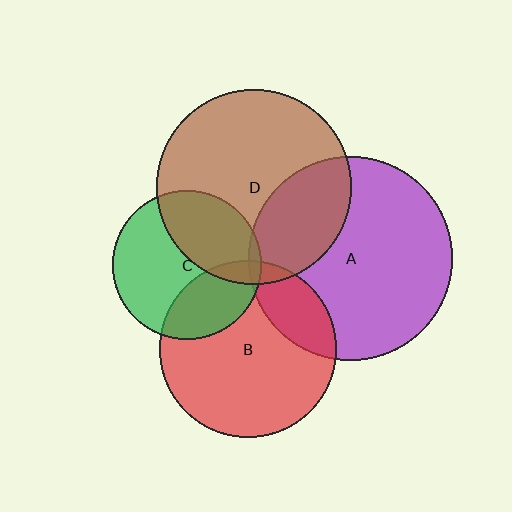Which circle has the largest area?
Circle A (purple).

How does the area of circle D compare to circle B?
Approximately 1.2 times.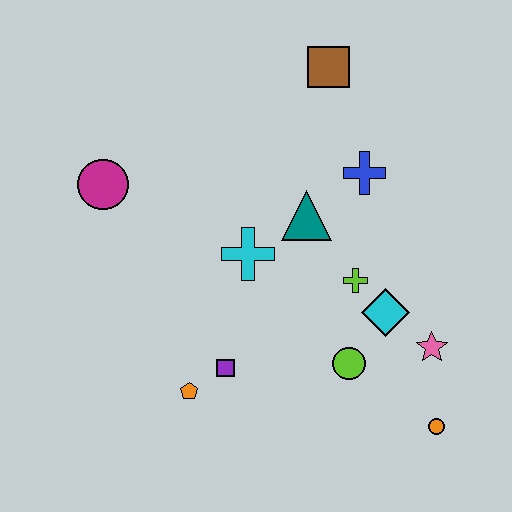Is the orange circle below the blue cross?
Yes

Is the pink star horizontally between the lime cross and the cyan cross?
No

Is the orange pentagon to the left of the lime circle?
Yes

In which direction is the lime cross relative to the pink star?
The lime cross is to the left of the pink star.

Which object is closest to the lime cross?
The cyan diamond is closest to the lime cross.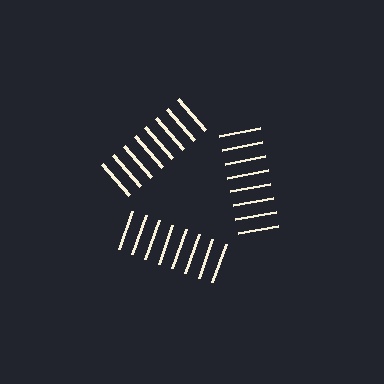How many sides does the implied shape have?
3 sides — the line-ends trace a triangle.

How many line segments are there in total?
24 — 8 along each of the 3 edges.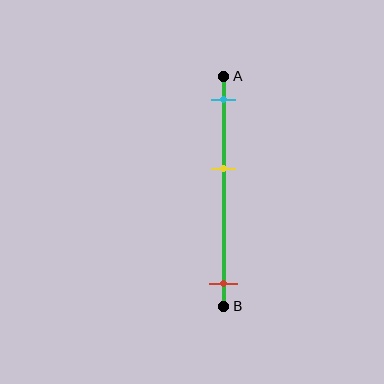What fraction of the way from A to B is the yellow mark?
The yellow mark is approximately 40% (0.4) of the way from A to B.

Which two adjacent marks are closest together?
The cyan and yellow marks are the closest adjacent pair.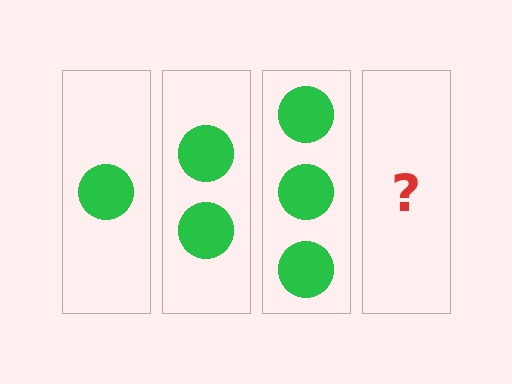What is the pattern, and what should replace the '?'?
The pattern is that each step adds one more circle. The '?' should be 4 circles.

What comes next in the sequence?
The next element should be 4 circles.